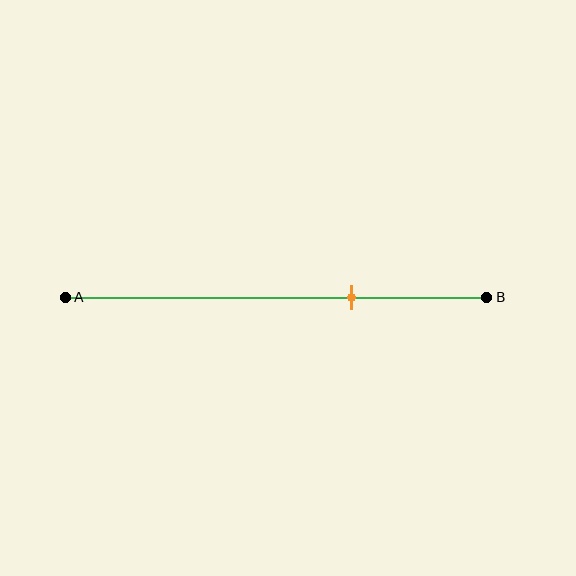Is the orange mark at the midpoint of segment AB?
No, the mark is at about 70% from A, not at the 50% midpoint.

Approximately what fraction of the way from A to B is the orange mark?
The orange mark is approximately 70% of the way from A to B.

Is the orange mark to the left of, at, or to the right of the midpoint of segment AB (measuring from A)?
The orange mark is to the right of the midpoint of segment AB.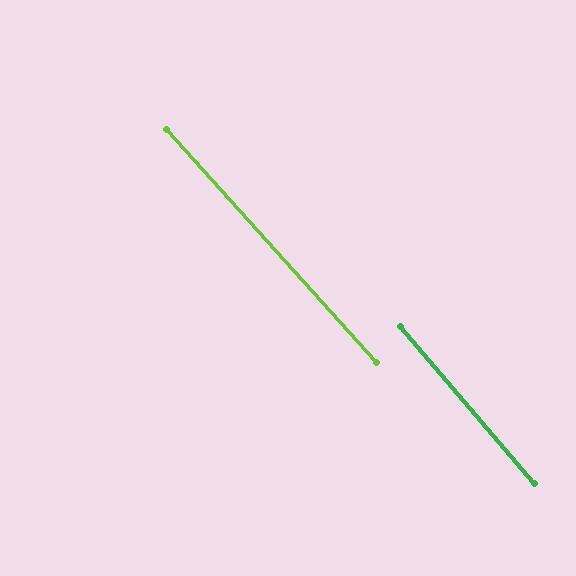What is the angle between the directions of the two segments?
Approximately 1 degree.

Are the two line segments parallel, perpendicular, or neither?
Parallel — their directions differ by only 1.4°.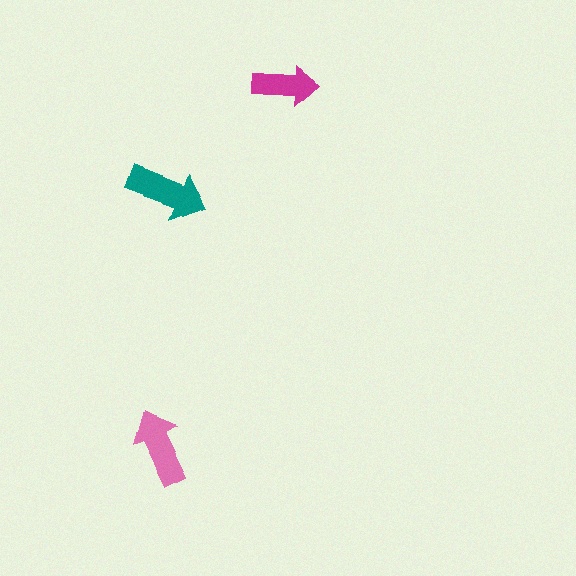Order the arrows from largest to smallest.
the teal one, the pink one, the magenta one.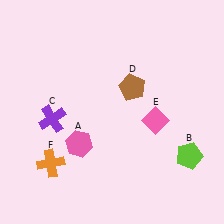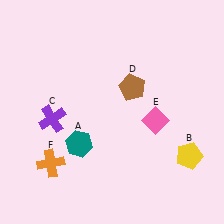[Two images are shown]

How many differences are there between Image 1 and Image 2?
There are 2 differences between the two images.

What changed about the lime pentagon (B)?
In Image 1, B is lime. In Image 2, it changed to yellow.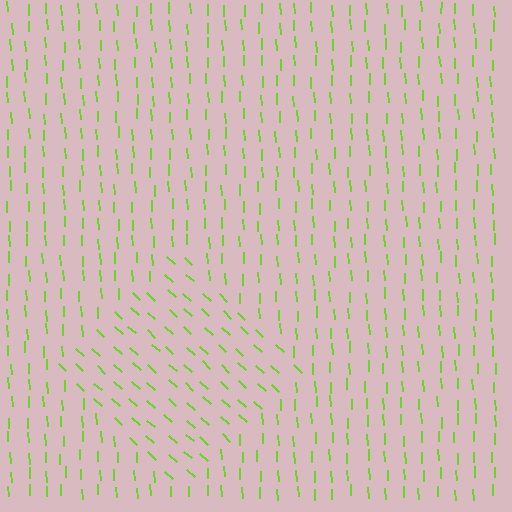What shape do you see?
I see a diamond.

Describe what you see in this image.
The image is filled with small lime line segments. A diamond region in the image has lines oriented differently from the surrounding lines, creating a visible texture boundary.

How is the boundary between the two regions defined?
The boundary is defined purely by a change in line orientation (approximately 45 degrees difference). All lines are the same color and thickness.